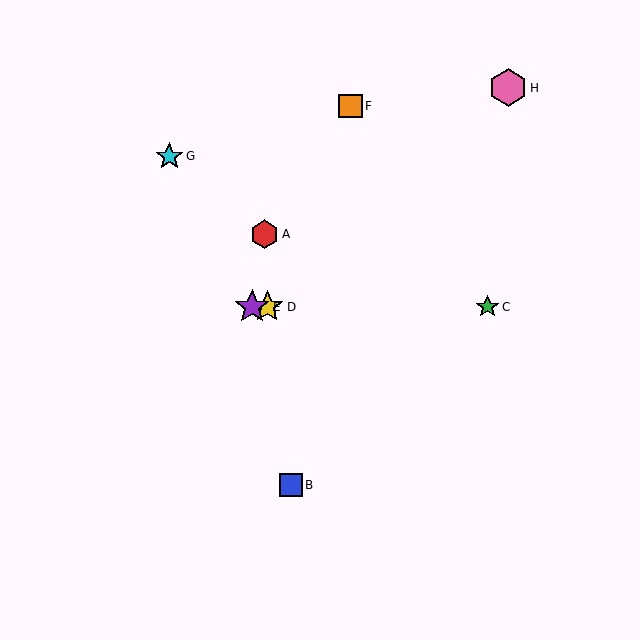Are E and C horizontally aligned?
Yes, both are at y≈307.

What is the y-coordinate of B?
Object B is at y≈485.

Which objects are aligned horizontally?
Objects C, D, E are aligned horizontally.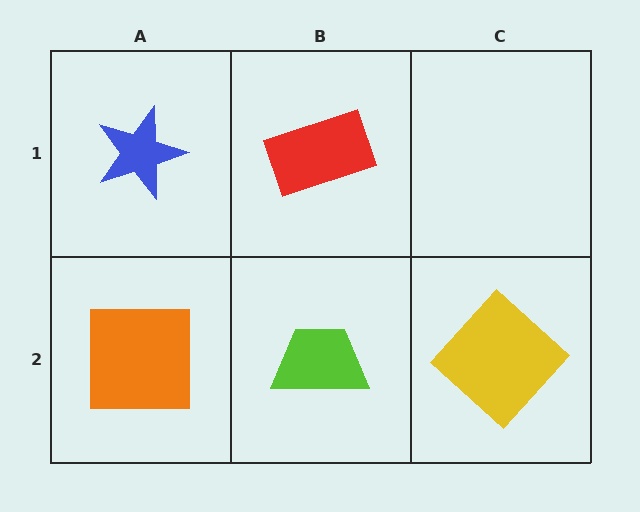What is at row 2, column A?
An orange square.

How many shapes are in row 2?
3 shapes.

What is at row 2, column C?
A yellow diamond.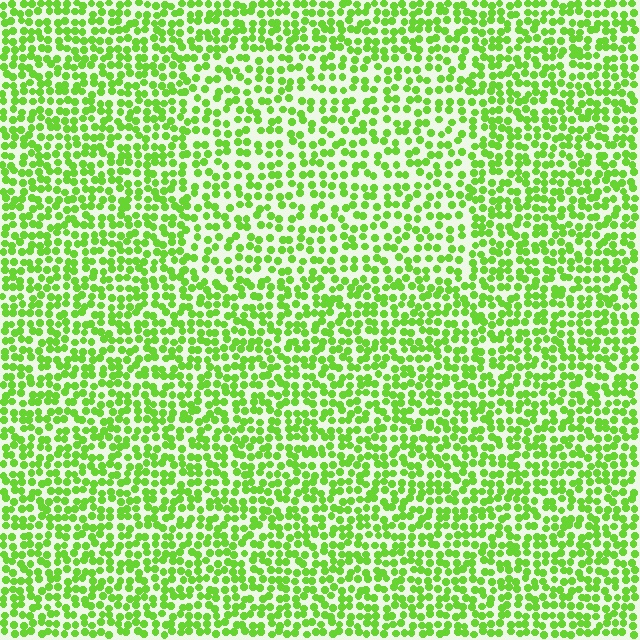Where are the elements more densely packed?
The elements are more densely packed outside the rectangle boundary.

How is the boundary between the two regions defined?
The boundary is defined by a change in element density (approximately 1.4x ratio). All elements are the same color, size, and shape.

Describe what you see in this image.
The image contains small lime elements arranged at two different densities. A rectangle-shaped region is visible where the elements are less densely packed than the surrounding area.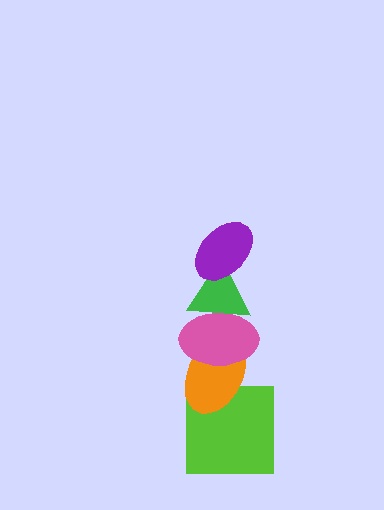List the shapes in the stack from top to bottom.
From top to bottom: the purple ellipse, the green triangle, the pink ellipse, the orange ellipse, the lime square.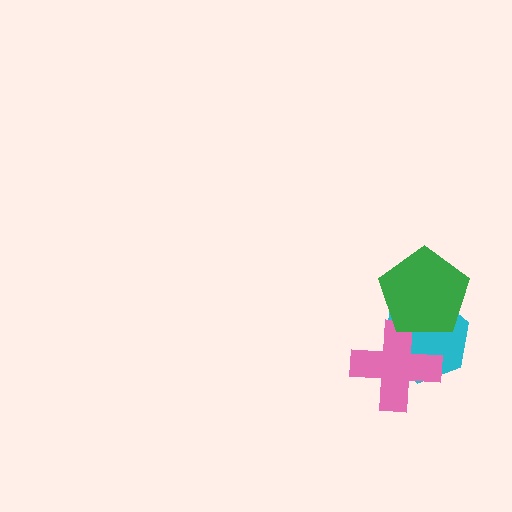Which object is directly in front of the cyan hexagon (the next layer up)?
The pink cross is directly in front of the cyan hexagon.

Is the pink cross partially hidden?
Yes, it is partially covered by another shape.